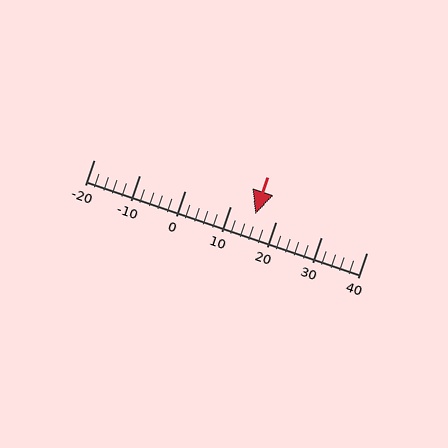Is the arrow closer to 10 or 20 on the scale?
The arrow is closer to 20.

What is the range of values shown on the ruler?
The ruler shows values from -20 to 40.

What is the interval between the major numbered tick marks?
The major tick marks are spaced 10 units apart.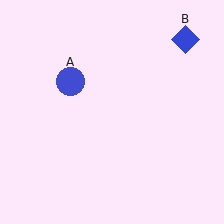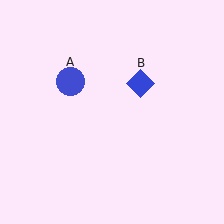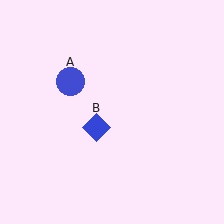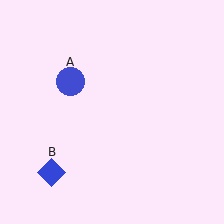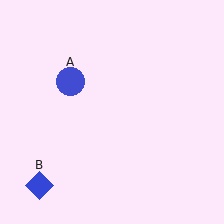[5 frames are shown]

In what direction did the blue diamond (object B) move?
The blue diamond (object B) moved down and to the left.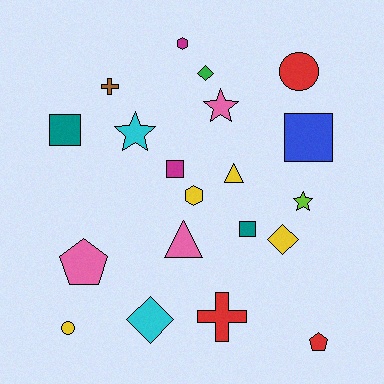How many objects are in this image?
There are 20 objects.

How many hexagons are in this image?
There are 2 hexagons.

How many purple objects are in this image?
There are no purple objects.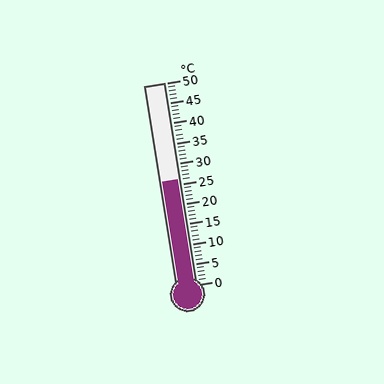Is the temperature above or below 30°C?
The temperature is below 30°C.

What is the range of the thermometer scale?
The thermometer scale ranges from 0°C to 50°C.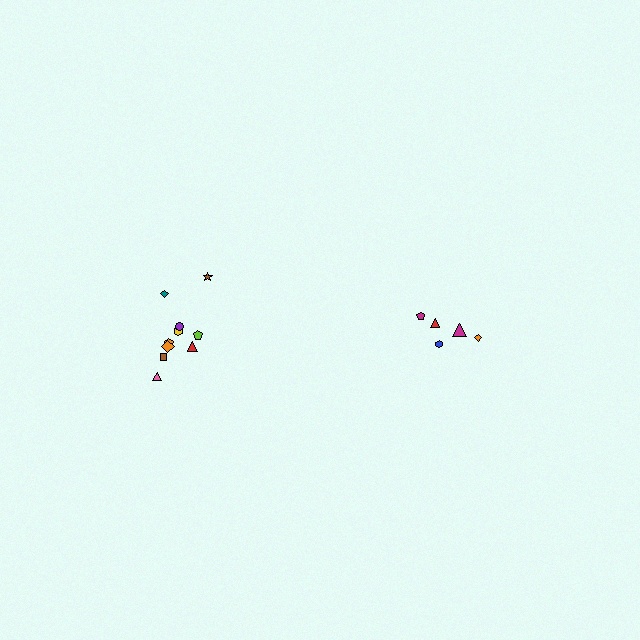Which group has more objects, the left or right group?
The left group.